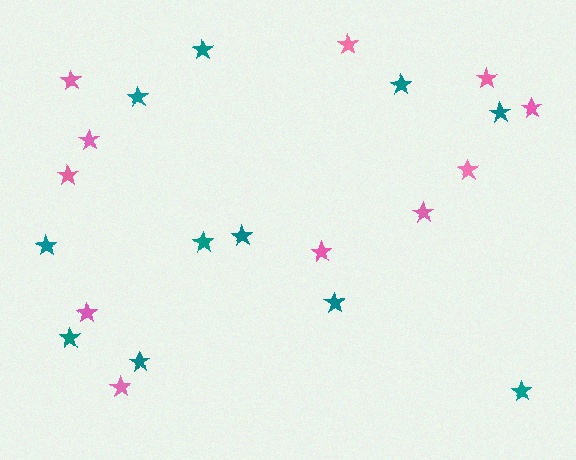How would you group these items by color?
There are 2 groups: one group of teal stars (11) and one group of pink stars (11).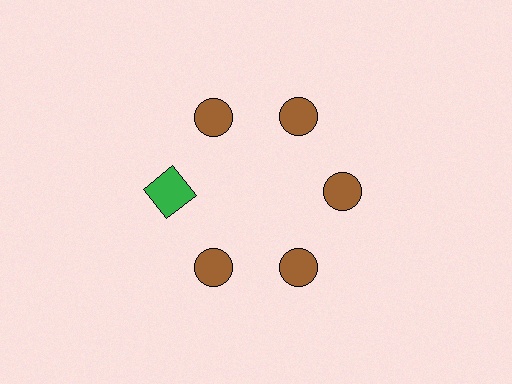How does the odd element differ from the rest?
It differs in both color (green instead of brown) and shape (square instead of circle).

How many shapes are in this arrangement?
There are 6 shapes arranged in a ring pattern.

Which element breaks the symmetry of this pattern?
The green square at roughly the 9 o'clock position breaks the symmetry. All other shapes are brown circles.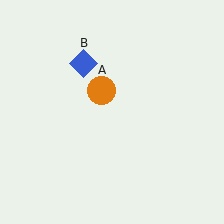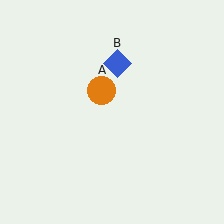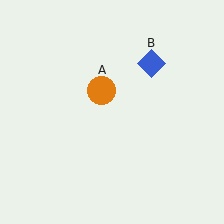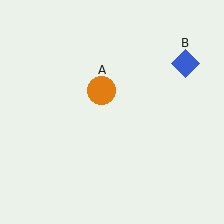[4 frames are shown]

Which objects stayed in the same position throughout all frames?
Orange circle (object A) remained stationary.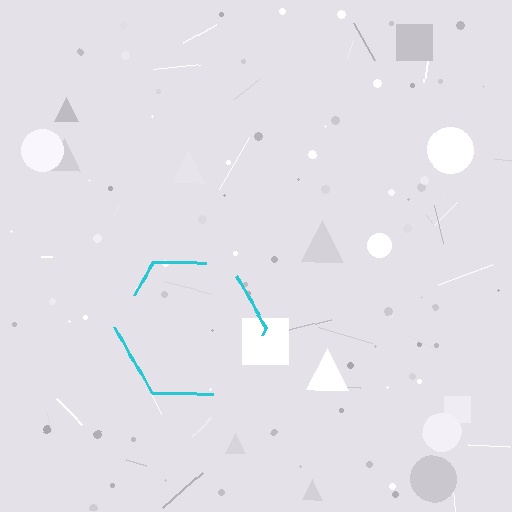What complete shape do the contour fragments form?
The contour fragments form a hexagon.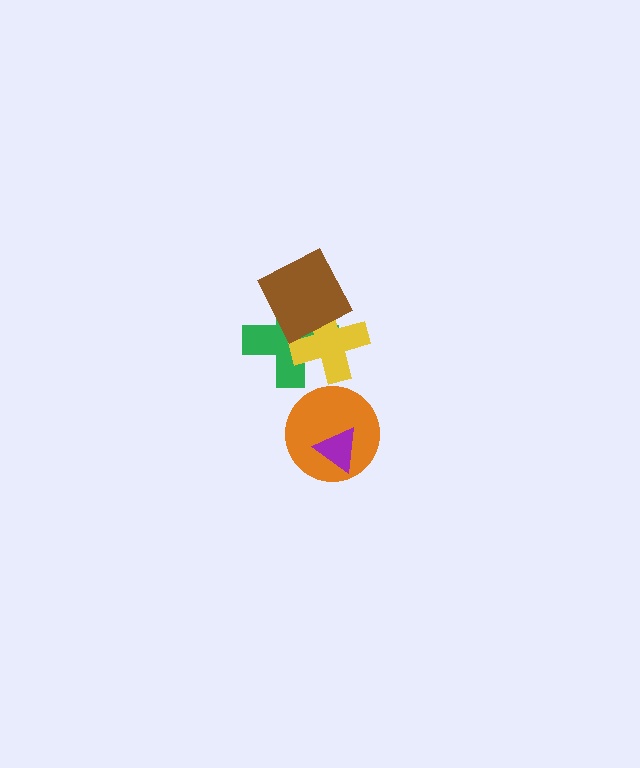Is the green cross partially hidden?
Yes, it is partially covered by another shape.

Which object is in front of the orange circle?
The purple triangle is in front of the orange circle.